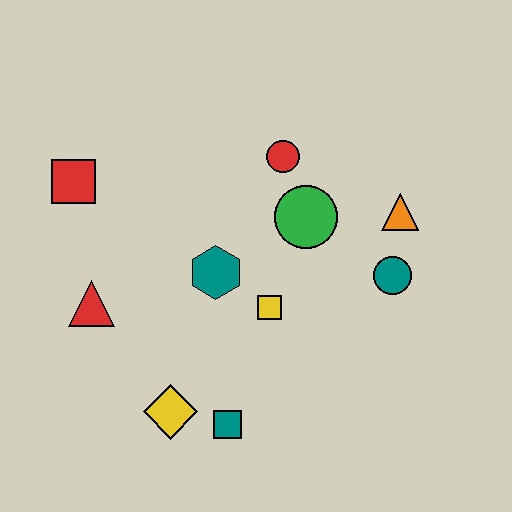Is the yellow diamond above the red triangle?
No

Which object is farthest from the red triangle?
The orange triangle is farthest from the red triangle.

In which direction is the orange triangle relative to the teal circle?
The orange triangle is above the teal circle.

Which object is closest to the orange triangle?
The teal circle is closest to the orange triangle.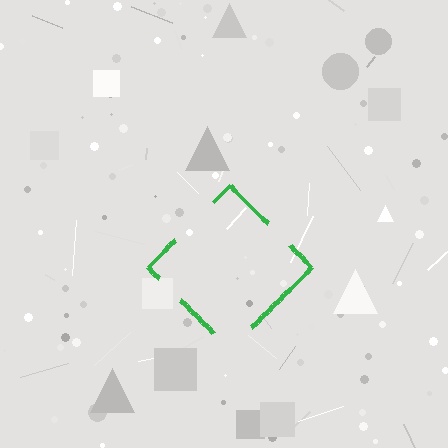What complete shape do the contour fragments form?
The contour fragments form a diamond.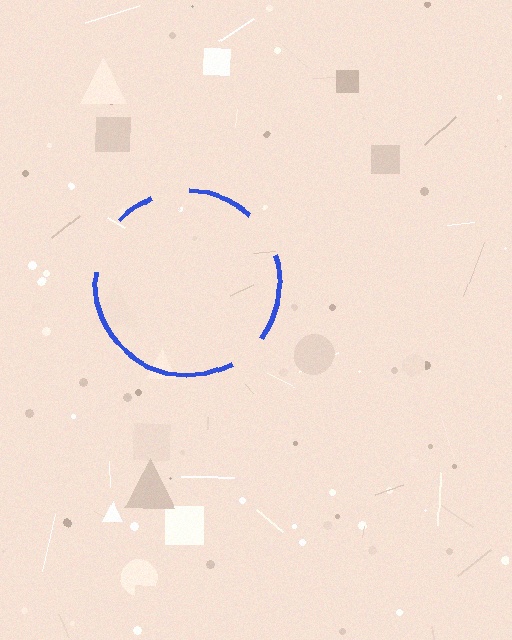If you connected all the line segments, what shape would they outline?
They would outline a circle.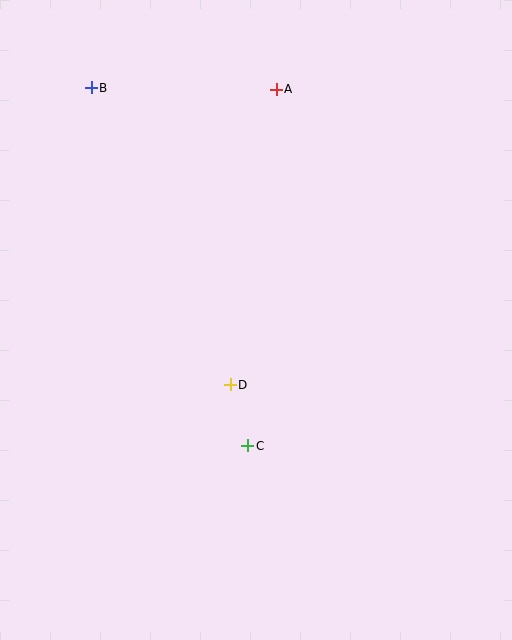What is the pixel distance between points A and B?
The distance between A and B is 185 pixels.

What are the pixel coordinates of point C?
Point C is at (248, 446).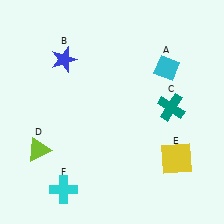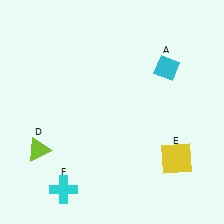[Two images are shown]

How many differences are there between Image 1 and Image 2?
There are 2 differences between the two images.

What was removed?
The blue star (B), the teal cross (C) were removed in Image 2.